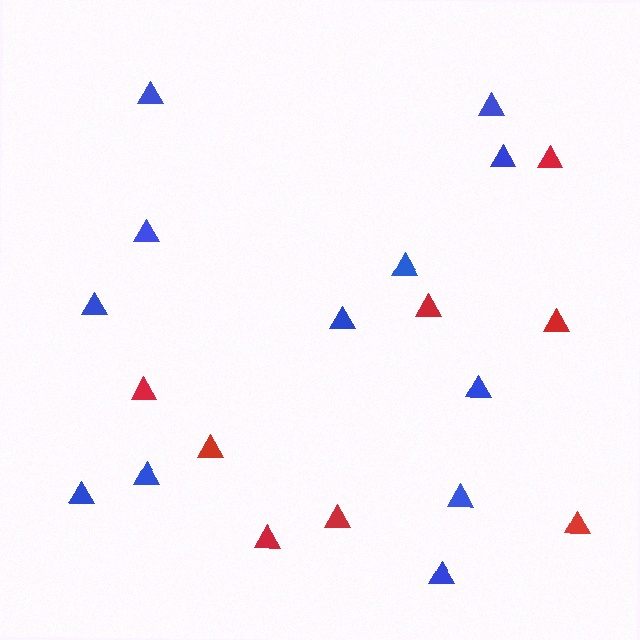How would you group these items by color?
There are 2 groups: one group of red triangles (8) and one group of blue triangles (12).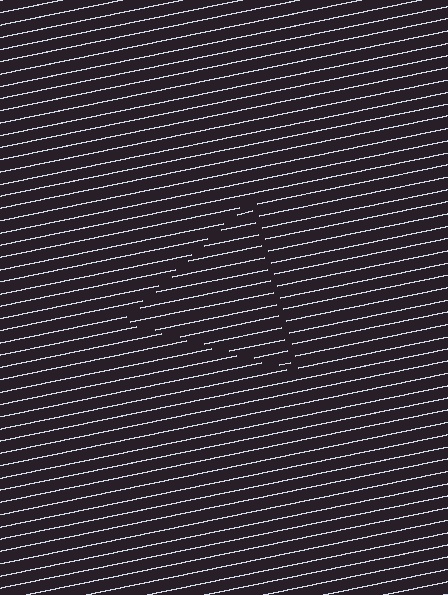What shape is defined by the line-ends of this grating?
An illusory triangle. The interior of the shape contains the same grating, shifted by half a period — the contour is defined by the phase discontinuity where line-ends from the inner and outer gratings abut.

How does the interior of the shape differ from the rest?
The interior of the shape contains the same grating, shifted by half a period — the contour is defined by the phase discontinuity where line-ends from the inner and outer gratings abut.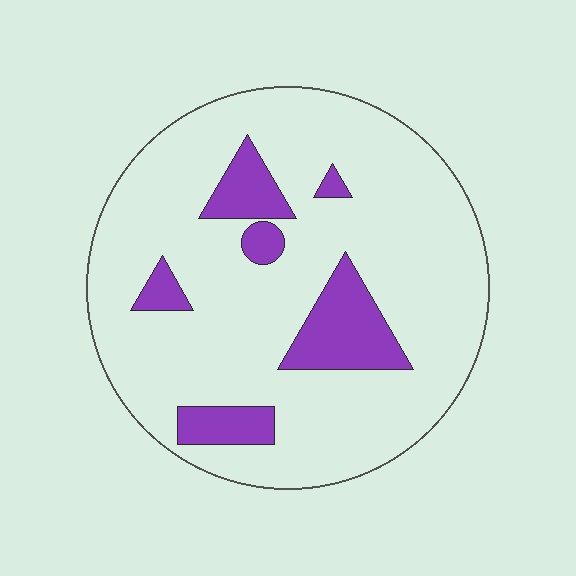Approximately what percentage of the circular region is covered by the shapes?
Approximately 15%.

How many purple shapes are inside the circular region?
6.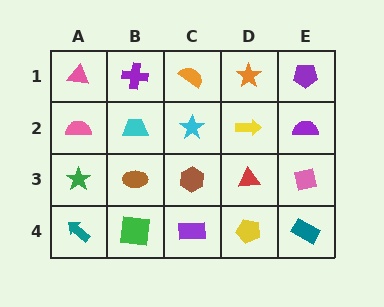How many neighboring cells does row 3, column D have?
4.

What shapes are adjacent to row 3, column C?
A cyan star (row 2, column C), a purple rectangle (row 4, column C), a brown ellipse (row 3, column B), a red triangle (row 3, column D).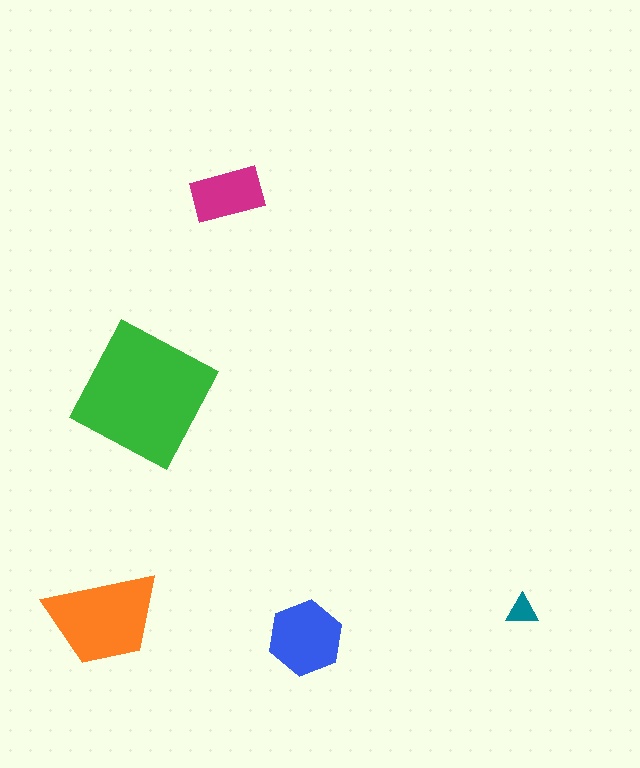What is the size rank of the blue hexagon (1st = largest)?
3rd.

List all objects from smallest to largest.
The teal triangle, the magenta rectangle, the blue hexagon, the orange trapezoid, the green square.